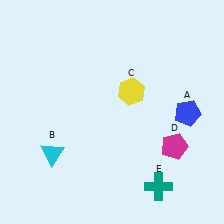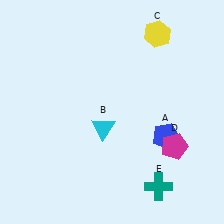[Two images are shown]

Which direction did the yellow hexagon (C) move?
The yellow hexagon (C) moved up.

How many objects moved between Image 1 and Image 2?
3 objects moved between the two images.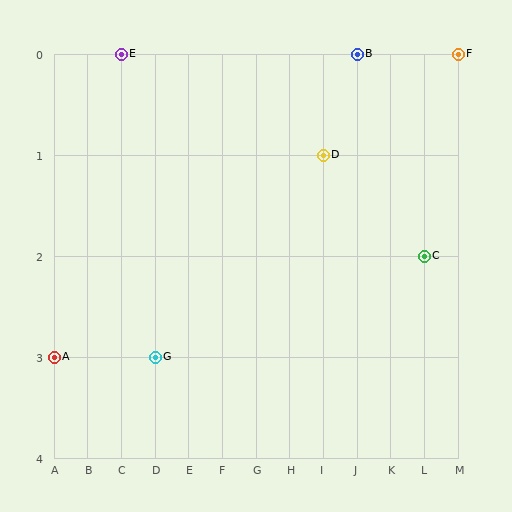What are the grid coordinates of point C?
Point C is at grid coordinates (L, 2).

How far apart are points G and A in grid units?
Points G and A are 3 columns apart.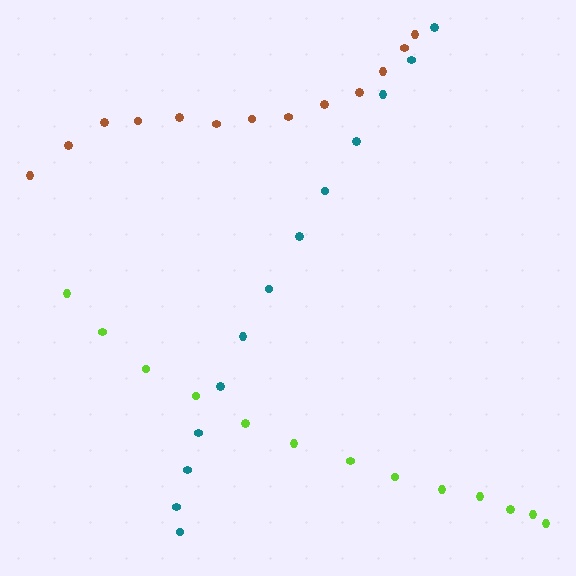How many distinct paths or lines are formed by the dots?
There are 3 distinct paths.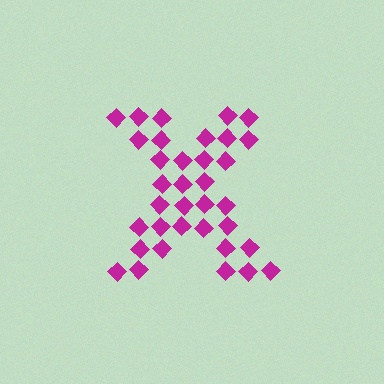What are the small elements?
The small elements are diamonds.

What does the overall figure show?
The overall figure shows the letter X.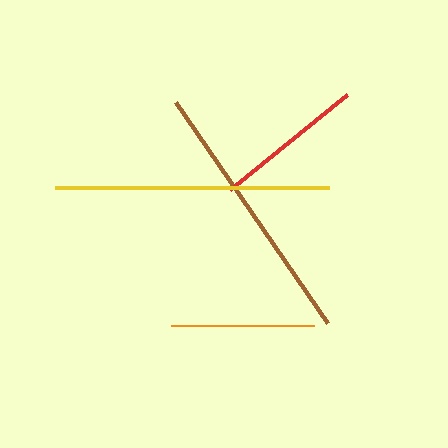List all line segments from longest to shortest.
From longest to shortest: yellow, brown, red, orange.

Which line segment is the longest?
The yellow line is the longest at approximately 274 pixels.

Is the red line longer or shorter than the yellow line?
The yellow line is longer than the red line.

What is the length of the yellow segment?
The yellow segment is approximately 274 pixels long.